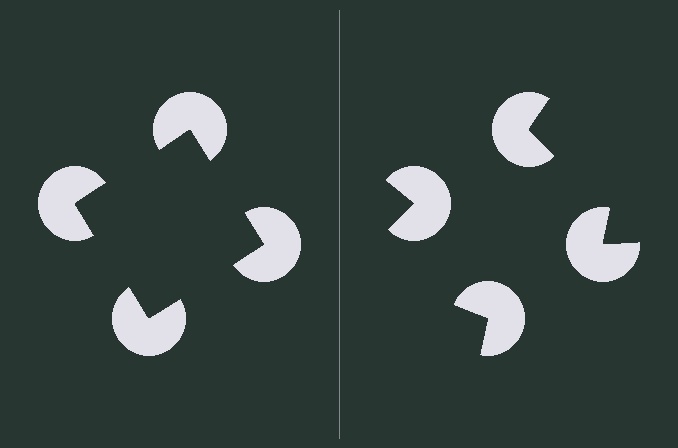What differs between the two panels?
The pac-man discs are positioned identically on both sides; only the wedge orientations differ. On the left they align to a square; on the right they are misaligned.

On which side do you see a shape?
An illusory square appears on the left side. On the right side the wedge cuts are rotated, so no coherent shape forms.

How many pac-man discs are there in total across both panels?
8 — 4 on each side.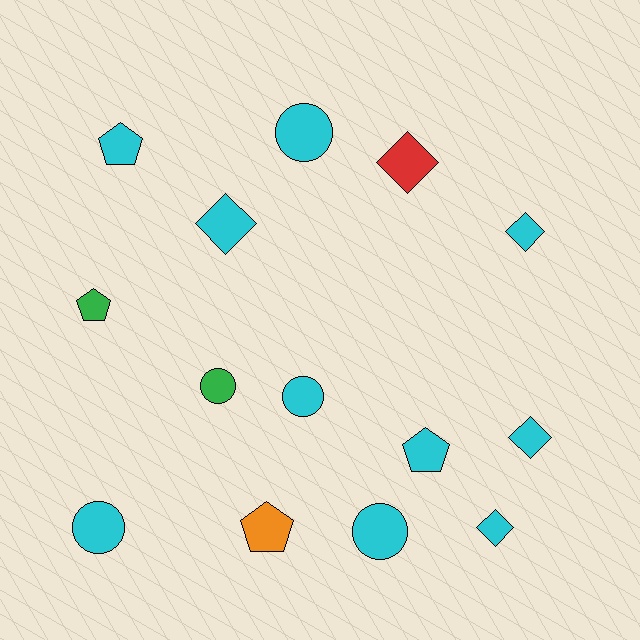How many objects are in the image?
There are 14 objects.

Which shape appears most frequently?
Diamond, with 5 objects.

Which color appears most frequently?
Cyan, with 10 objects.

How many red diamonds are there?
There is 1 red diamond.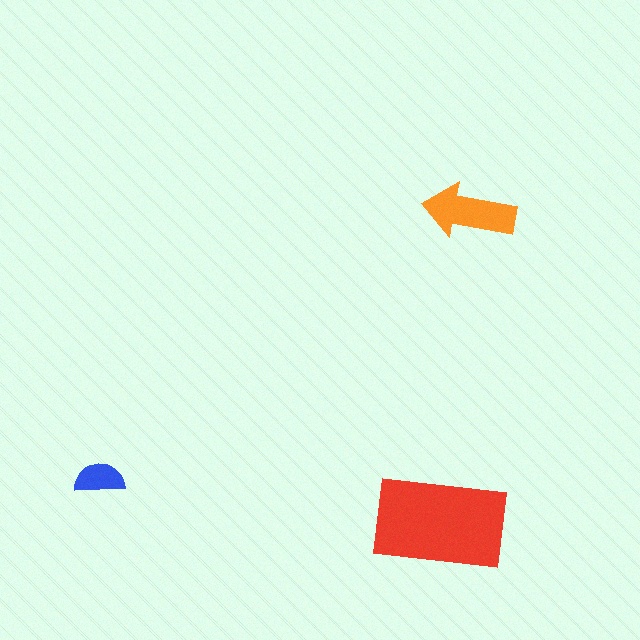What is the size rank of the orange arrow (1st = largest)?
2nd.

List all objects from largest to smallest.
The red rectangle, the orange arrow, the blue semicircle.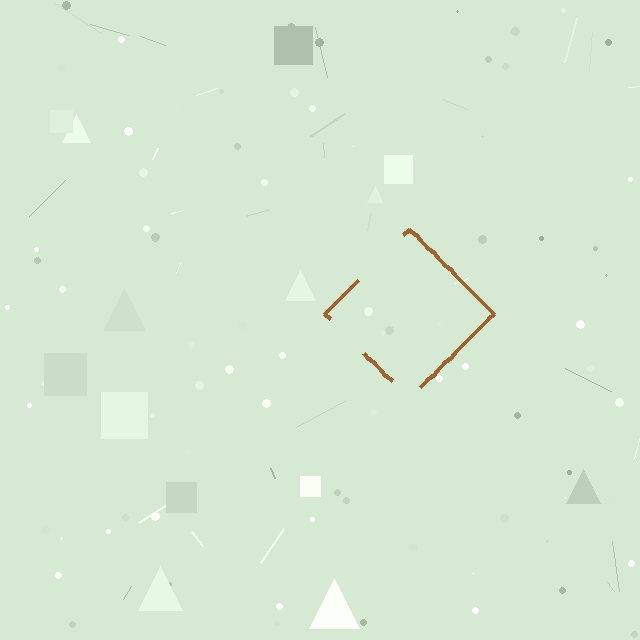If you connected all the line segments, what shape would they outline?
They would outline a diamond.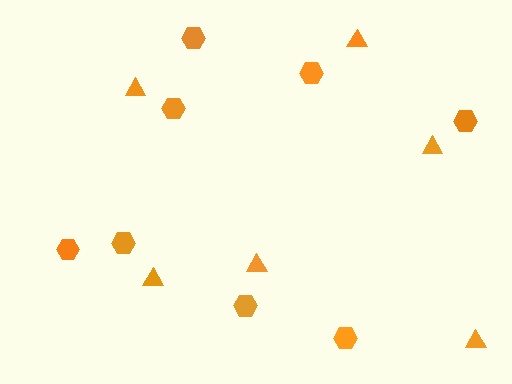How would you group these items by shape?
There are 2 groups: one group of triangles (6) and one group of hexagons (8).